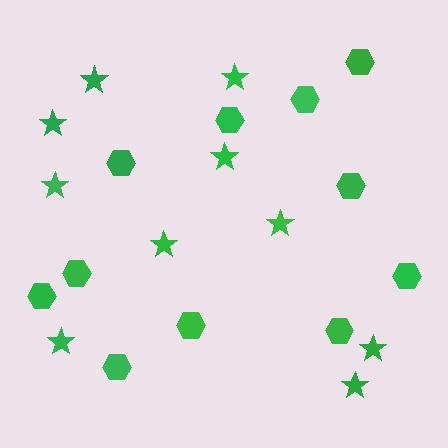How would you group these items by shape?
There are 2 groups: one group of hexagons (11) and one group of stars (10).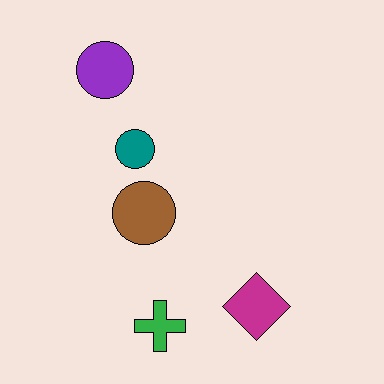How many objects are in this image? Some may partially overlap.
There are 5 objects.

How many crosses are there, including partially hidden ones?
There is 1 cross.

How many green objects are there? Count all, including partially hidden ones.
There is 1 green object.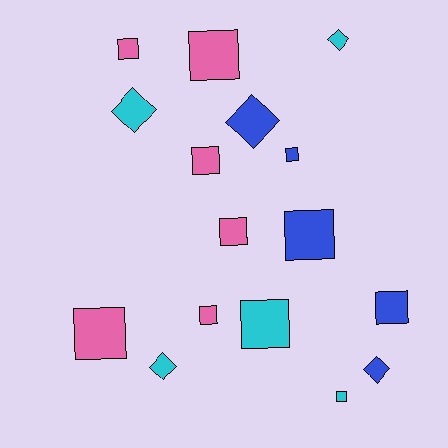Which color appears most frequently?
Pink, with 6 objects.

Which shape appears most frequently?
Square, with 11 objects.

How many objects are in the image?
There are 16 objects.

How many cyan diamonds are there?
There are 3 cyan diamonds.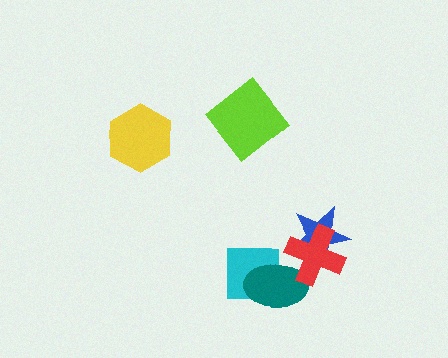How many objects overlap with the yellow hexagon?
0 objects overlap with the yellow hexagon.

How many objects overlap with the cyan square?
1 object overlaps with the cyan square.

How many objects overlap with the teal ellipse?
2 objects overlap with the teal ellipse.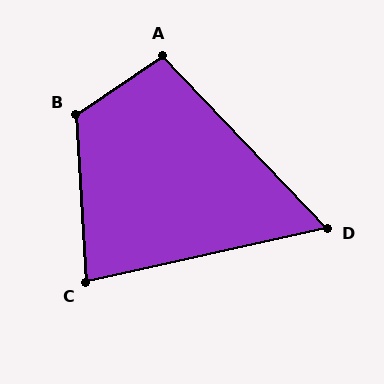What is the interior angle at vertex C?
Approximately 81 degrees (acute).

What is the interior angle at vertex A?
Approximately 99 degrees (obtuse).